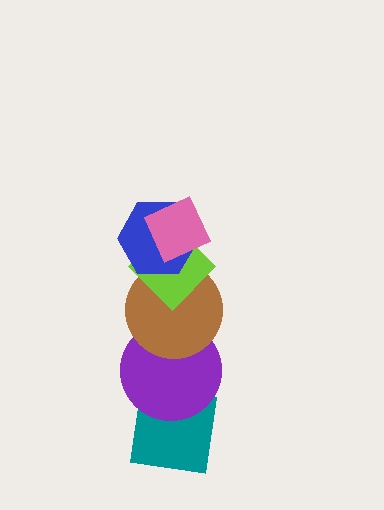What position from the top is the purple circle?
The purple circle is 5th from the top.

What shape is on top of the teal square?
The purple circle is on top of the teal square.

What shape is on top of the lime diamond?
The blue hexagon is on top of the lime diamond.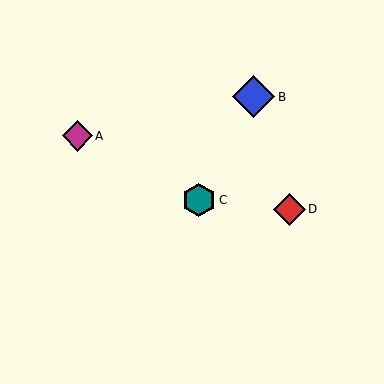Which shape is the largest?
The blue diamond (labeled B) is the largest.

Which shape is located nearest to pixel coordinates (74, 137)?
The magenta diamond (labeled A) at (77, 136) is nearest to that location.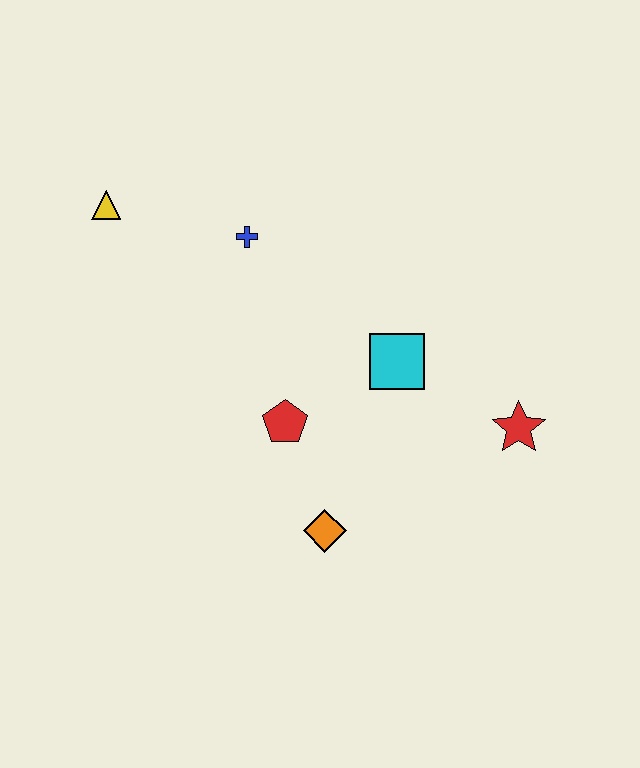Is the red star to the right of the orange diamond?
Yes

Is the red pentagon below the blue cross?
Yes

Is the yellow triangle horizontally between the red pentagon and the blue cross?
No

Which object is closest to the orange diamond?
The red pentagon is closest to the orange diamond.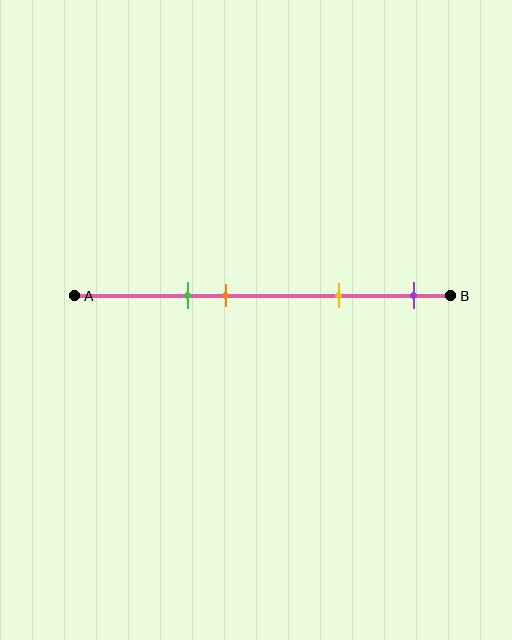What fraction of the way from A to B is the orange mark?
The orange mark is approximately 40% (0.4) of the way from A to B.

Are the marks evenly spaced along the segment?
No, the marks are not evenly spaced.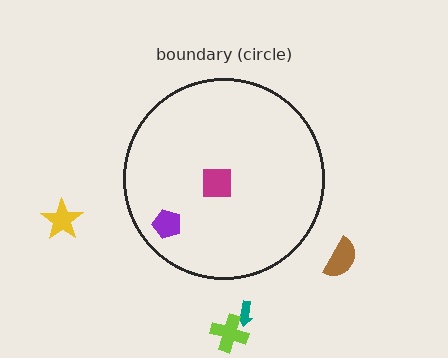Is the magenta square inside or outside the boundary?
Inside.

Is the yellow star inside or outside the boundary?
Outside.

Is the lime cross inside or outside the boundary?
Outside.